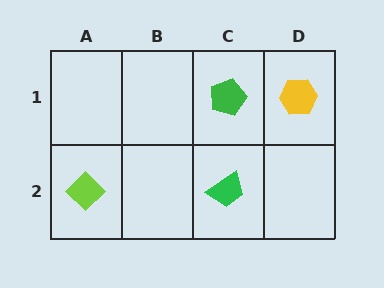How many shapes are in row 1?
2 shapes.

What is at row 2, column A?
A lime diamond.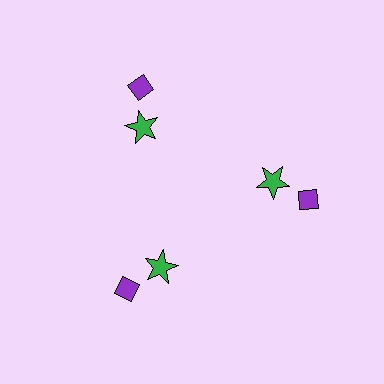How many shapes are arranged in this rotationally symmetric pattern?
There are 6 shapes, arranged in 3 groups of 2.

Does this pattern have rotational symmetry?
Yes, this pattern has 3-fold rotational symmetry. It looks the same after rotating 120 degrees around the center.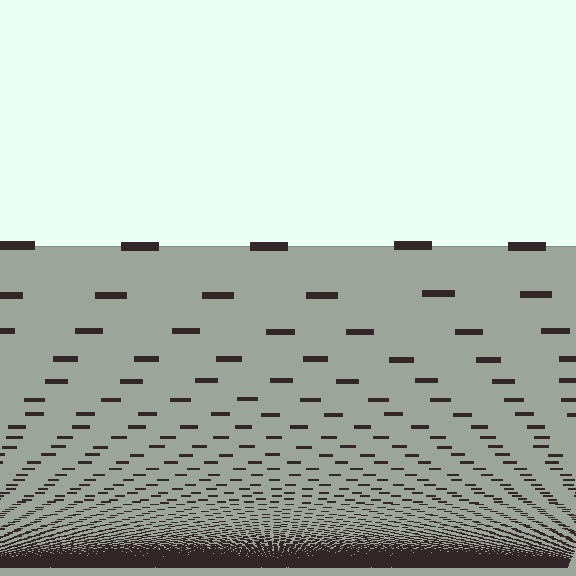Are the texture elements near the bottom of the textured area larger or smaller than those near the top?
Smaller. The gradient is inverted — elements near the bottom are smaller and denser.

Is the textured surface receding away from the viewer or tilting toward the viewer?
The surface appears to tilt toward the viewer. Texture elements get larger and sparser toward the top.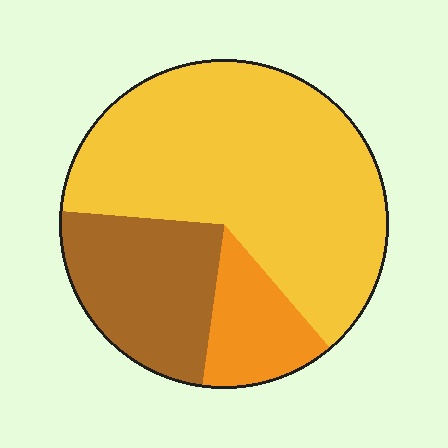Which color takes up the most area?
Yellow, at roughly 65%.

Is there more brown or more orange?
Brown.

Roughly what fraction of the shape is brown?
Brown takes up about one quarter (1/4) of the shape.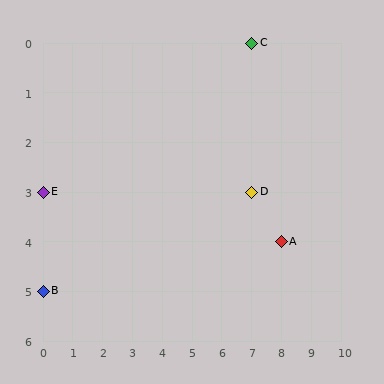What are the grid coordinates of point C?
Point C is at grid coordinates (7, 0).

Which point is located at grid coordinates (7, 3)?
Point D is at (7, 3).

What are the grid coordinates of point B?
Point B is at grid coordinates (0, 5).